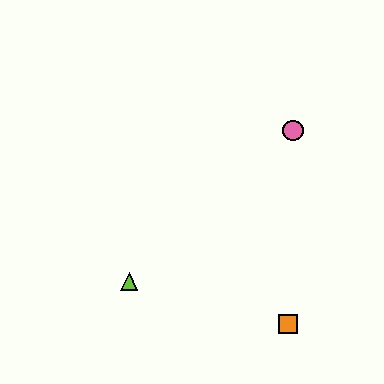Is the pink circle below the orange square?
No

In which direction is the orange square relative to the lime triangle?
The orange square is to the right of the lime triangle.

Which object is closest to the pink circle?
The orange square is closest to the pink circle.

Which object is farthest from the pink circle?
The lime triangle is farthest from the pink circle.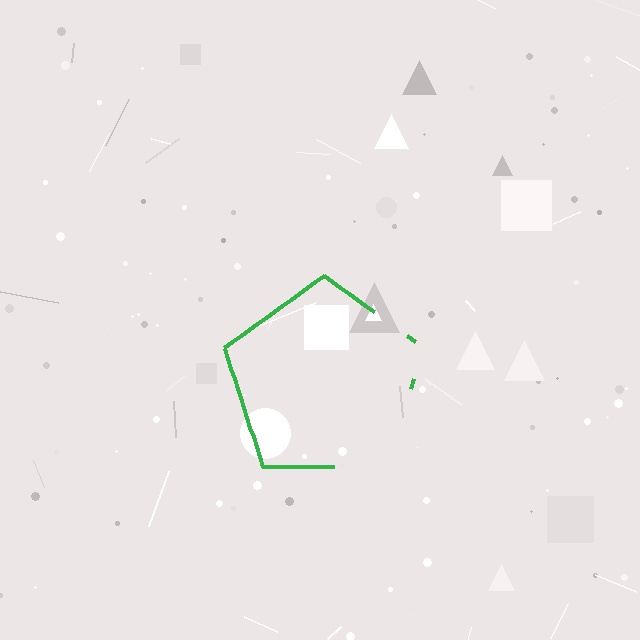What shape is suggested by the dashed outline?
The dashed outline suggests a pentagon.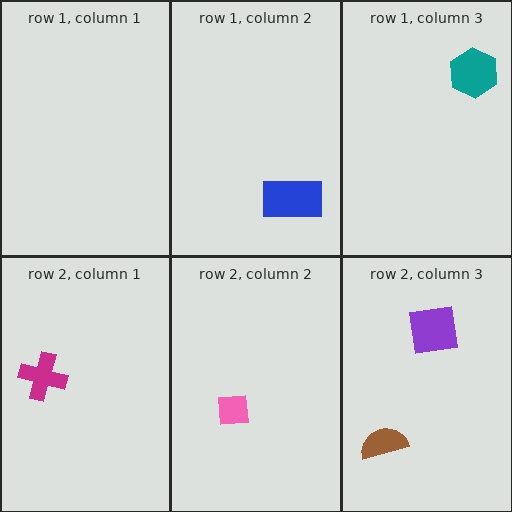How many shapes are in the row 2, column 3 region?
2.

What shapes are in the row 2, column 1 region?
The magenta cross.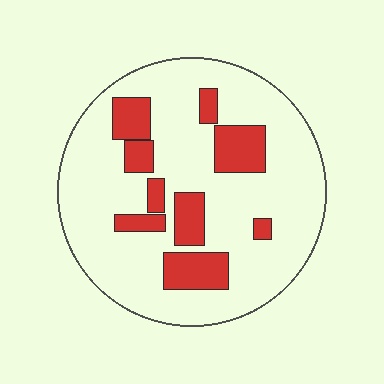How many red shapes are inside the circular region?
9.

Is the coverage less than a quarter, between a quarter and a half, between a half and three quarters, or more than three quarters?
Less than a quarter.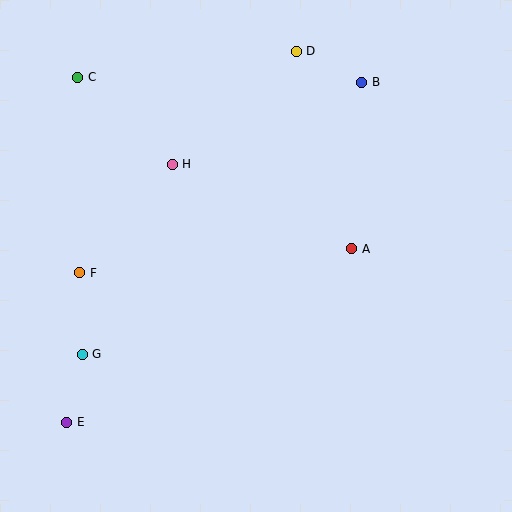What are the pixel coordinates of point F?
Point F is at (80, 273).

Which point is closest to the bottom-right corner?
Point A is closest to the bottom-right corner.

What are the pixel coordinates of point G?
Point G is at (82, 354).